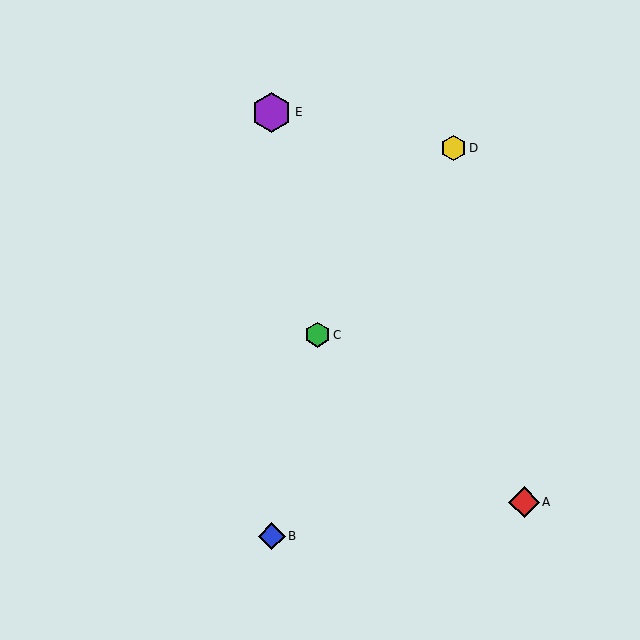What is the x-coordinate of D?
Object D is at x≈453.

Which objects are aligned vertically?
Objects B, E are aligned vertically.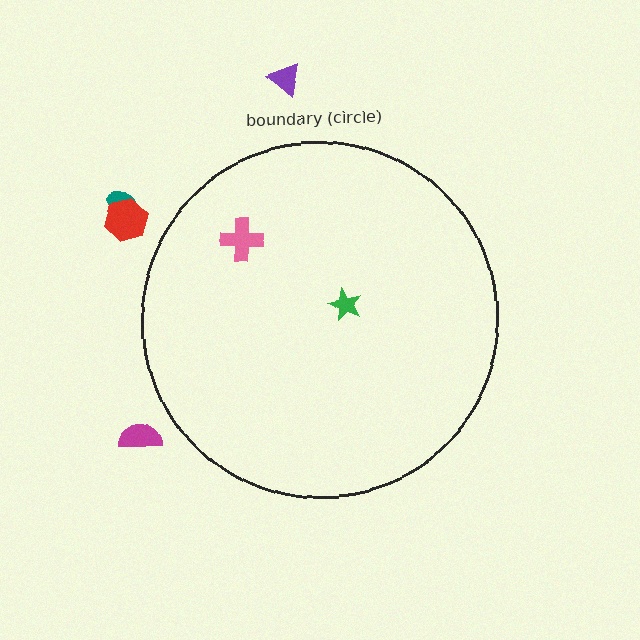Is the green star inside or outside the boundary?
Inside.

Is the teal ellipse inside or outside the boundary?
Outside.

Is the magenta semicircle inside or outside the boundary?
Outside.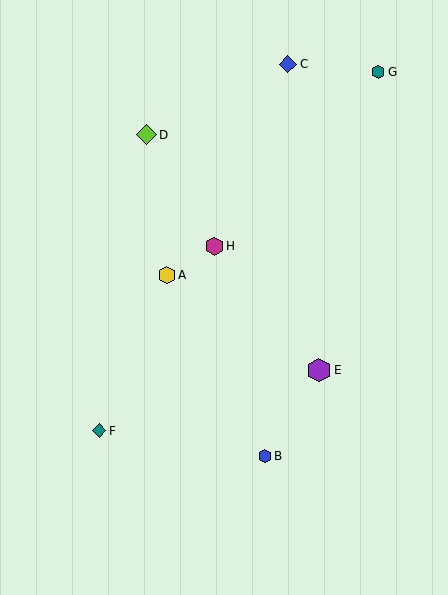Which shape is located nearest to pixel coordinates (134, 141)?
The lime diamond (labeled D) at (146, 135) is nearest to that location.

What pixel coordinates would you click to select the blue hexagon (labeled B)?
Click at (265, 456) to select the blue hexagon B.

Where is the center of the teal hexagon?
The center of the teal hexagon is at (378, 72).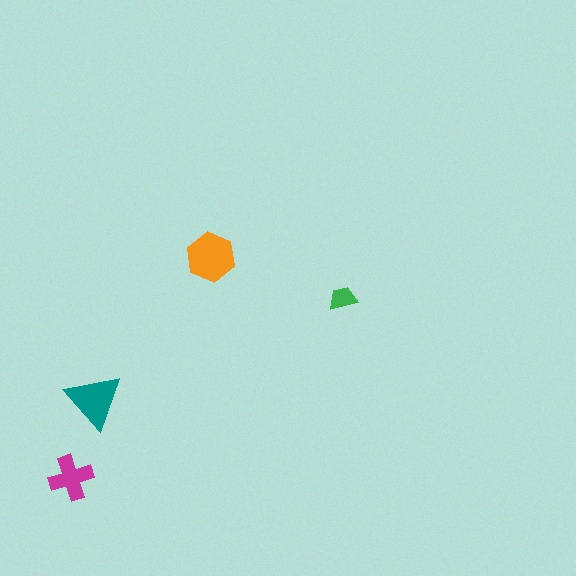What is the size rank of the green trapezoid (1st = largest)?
4th.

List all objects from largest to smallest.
The orange hexagon, the teal triangle, the magenta cross, the green trapezoid.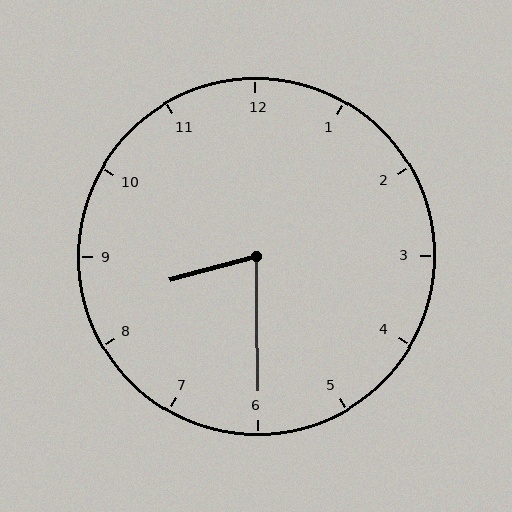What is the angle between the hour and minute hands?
Approximately 75 degrees.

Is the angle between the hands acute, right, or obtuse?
It is acute.